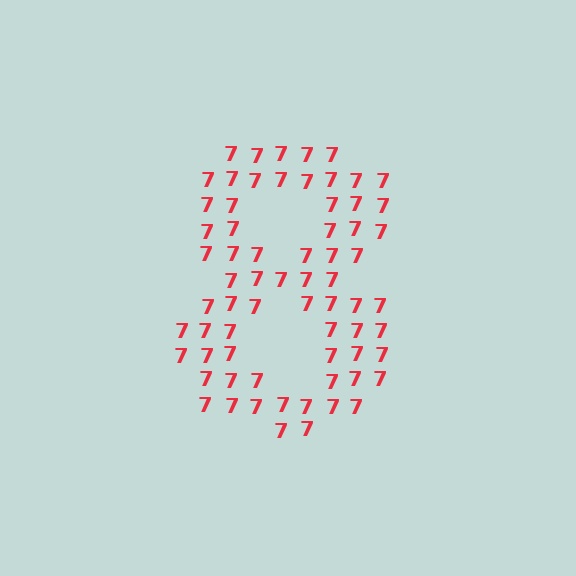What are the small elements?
The small elements are digit 7's.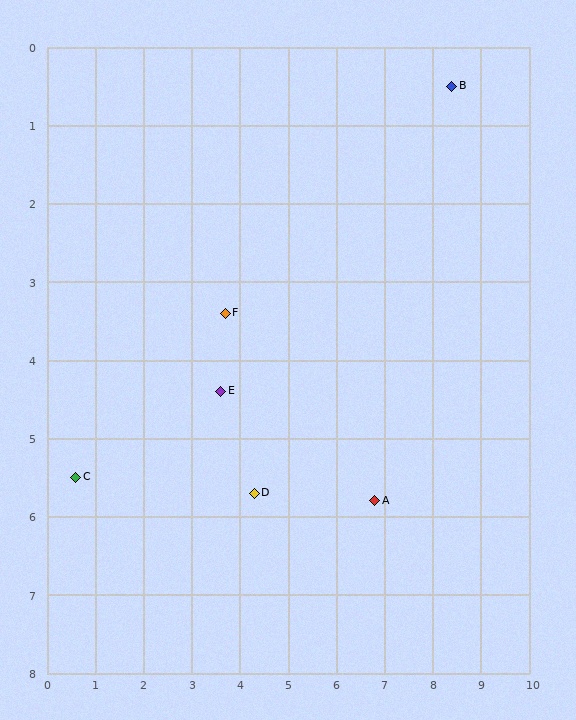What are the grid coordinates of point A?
Point A is at approximately (6.8, 5.8).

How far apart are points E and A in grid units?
Points E and A are about 3.5 grid units apart.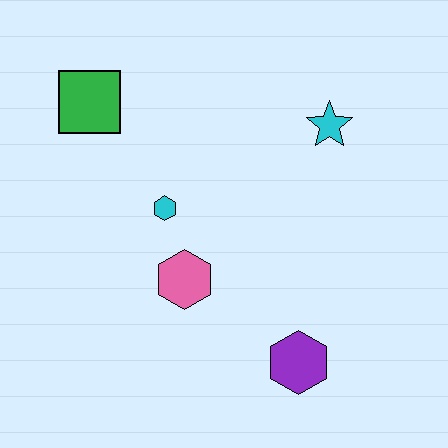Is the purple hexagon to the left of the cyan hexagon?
No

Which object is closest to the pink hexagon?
The cyan hexagon is closest to the pink hexagon.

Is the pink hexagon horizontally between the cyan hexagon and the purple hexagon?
Yes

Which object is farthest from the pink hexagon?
The cyan star is farthest from the pink hexagon.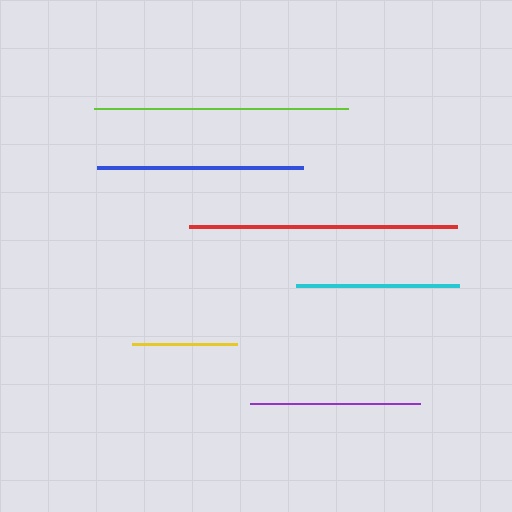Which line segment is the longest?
The red line is the longest at approximately 268 pixels.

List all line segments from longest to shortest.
From longest to shortest: red, lime, blue, purple, cyan, yellow.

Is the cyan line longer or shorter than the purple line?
The purple line is longer than the cyan line.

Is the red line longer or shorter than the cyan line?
The red line is longer than the cyan line.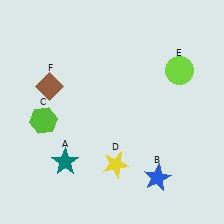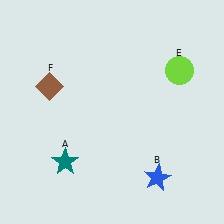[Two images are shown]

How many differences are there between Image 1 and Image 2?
There are 2 differences between the two images.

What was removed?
The yellow star (D), the lime hexagon (C) were removed in Image 2.